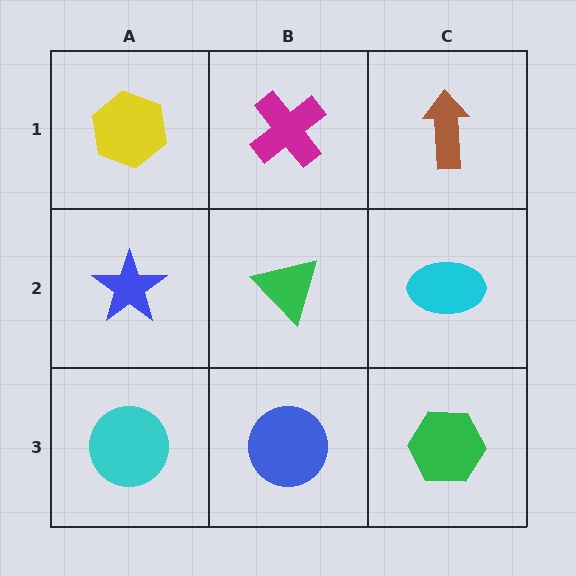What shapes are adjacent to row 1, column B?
A green triangle (row 2, column B), a yellow hexagon (row 1, column A), a brown arrow (row 1, column C).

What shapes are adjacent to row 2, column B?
A magenta cross (row 1, column B), a blue circle (row 3, column B), a blue star (row 2, column A), a cyan ellipse (row 2, column C).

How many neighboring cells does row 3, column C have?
2.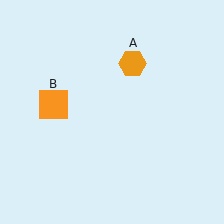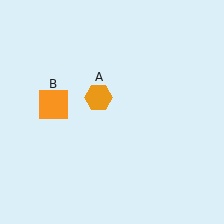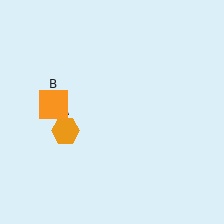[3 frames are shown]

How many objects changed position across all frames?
1 object changed position: orange hexagon (object A).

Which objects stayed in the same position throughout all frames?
Orange square (object B) remained stationary.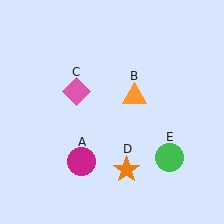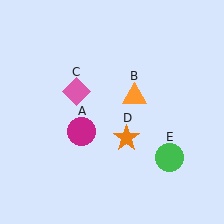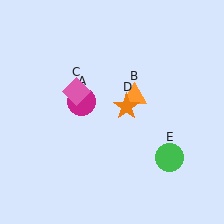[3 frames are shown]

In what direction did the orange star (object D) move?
The orange star (object D) moved up.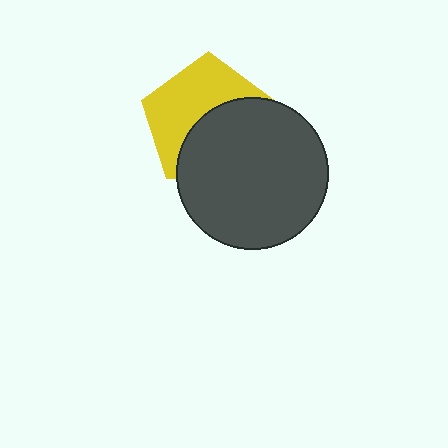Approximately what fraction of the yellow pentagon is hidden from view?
Roughly 49% of the yellow pentagon is hidden behind the dark gray circle.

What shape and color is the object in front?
The object in front is a dark gray circle.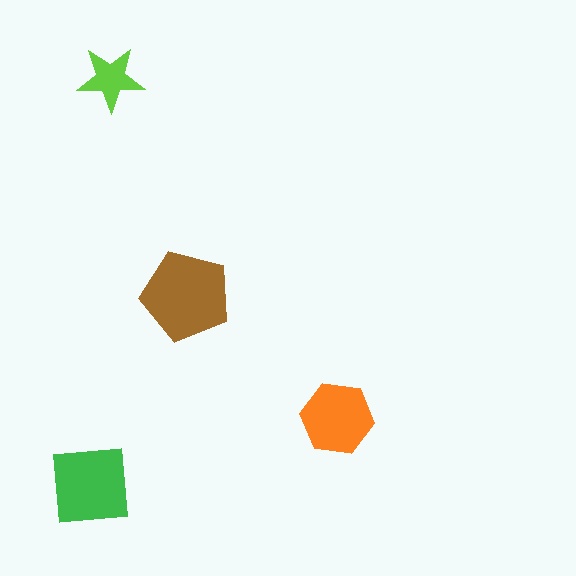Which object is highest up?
The lime star is topmost.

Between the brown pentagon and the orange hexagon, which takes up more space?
The brown pentagon.